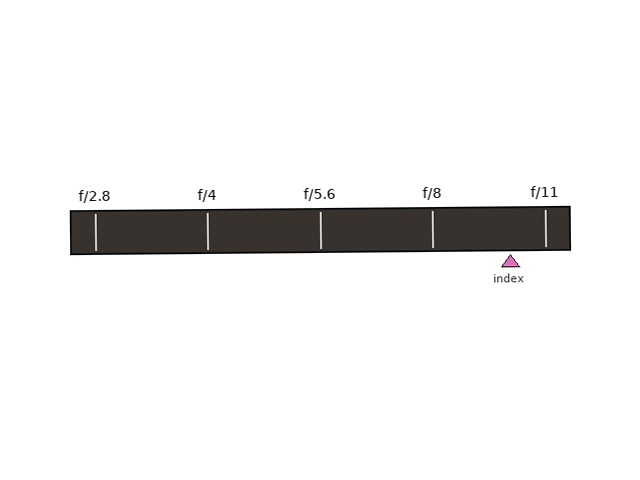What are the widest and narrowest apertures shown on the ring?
The widest aperture shown is f/2.8 and the narrowest is f/11.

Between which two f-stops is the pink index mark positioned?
The index mark is between f/8 and f/11.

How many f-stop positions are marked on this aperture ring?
There are 5 f-stop positions marked.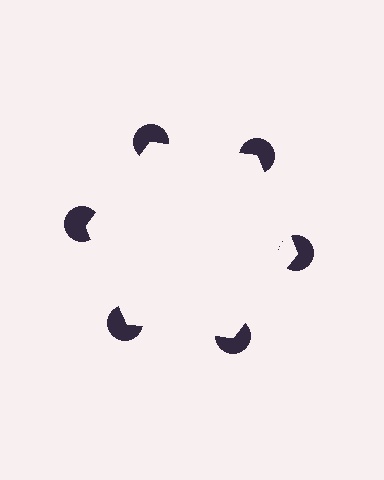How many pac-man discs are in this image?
There are 6 — one at each vertex of the illusory hexagon.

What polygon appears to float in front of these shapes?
An illusory hexagon — its edges are inferred from the aligned wedge cuts in the pac-man discs, not physically drawn.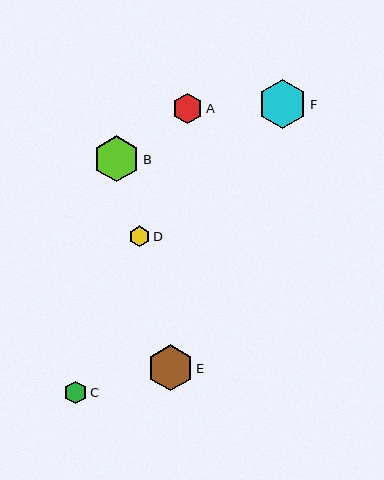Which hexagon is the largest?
Hexagon F is the largest with a size of approximately 49 pixels.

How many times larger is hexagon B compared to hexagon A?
Hexagon B is approximately 1.5 times the size of hexagon A.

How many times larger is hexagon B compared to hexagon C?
Hexagon B is approximately 2.0 times the size of hexagon C.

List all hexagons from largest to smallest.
From largest to smallest: F, B, E, A, C, D.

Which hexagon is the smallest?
Hexagon D is the smallest with a size of approximately 21 pixels.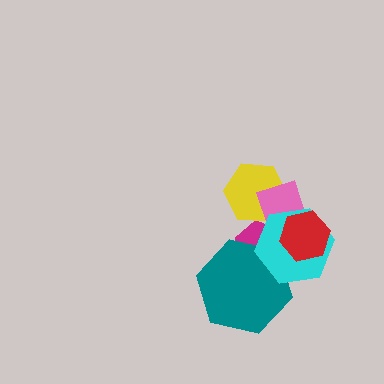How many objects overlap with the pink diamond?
4 objects overlap with the pink diamond.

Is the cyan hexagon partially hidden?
Yes, it is partially covered by another shape.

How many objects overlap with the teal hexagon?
2 objects overlap with the teal hexagon.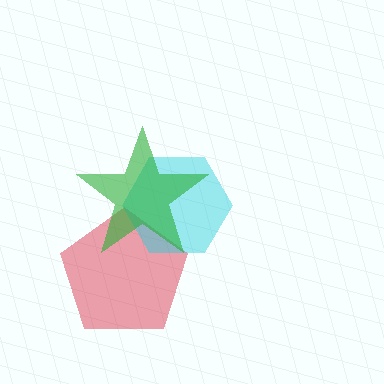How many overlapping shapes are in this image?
There are 3 overlapping shapes in the image.